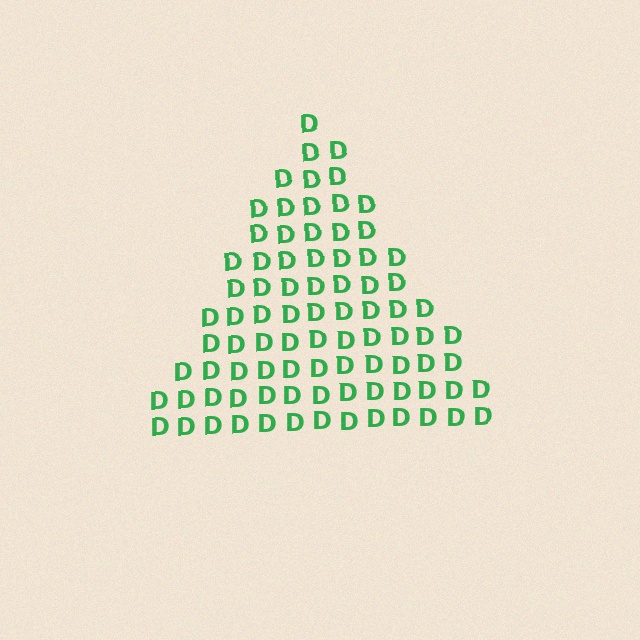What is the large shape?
The large shape is a triangle.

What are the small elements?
The small elements are letter D's.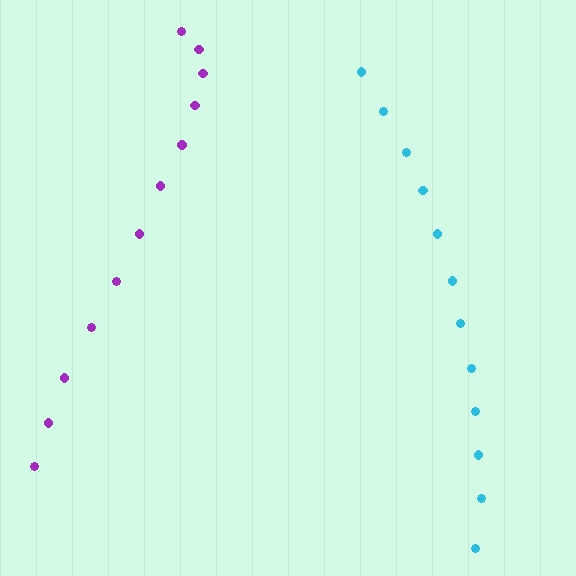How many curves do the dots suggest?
There are 2 distinct paths.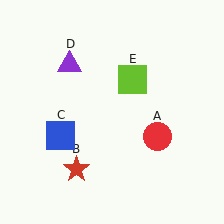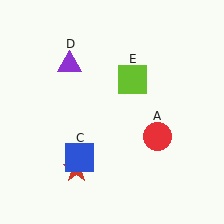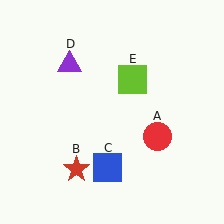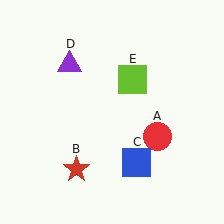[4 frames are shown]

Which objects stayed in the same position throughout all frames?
Red circle (object A) and red star (object B) and purple triangle (object D) and lime square (object E) remained stationary.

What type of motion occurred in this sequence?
The blue square (object C) rotated counterclockwise around the center of the scene.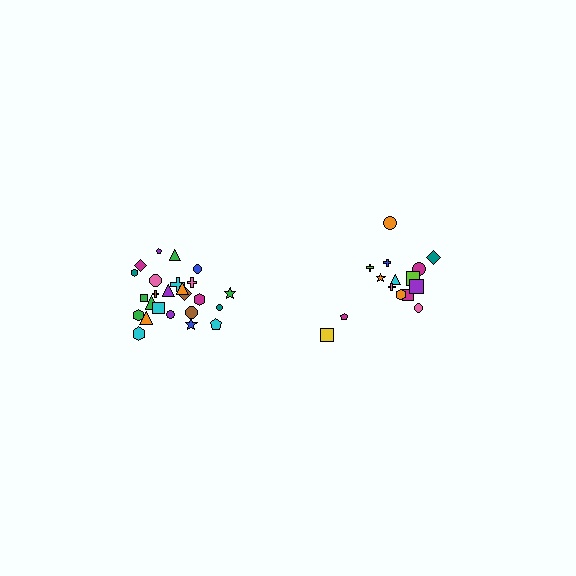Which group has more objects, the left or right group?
The left group.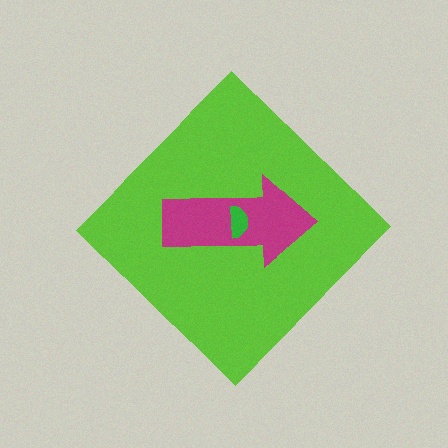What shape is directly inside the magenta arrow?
The green semicircle.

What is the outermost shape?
The lime diamond.